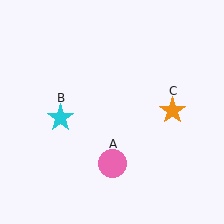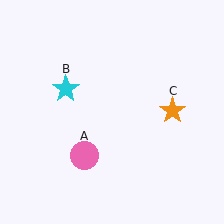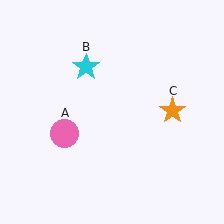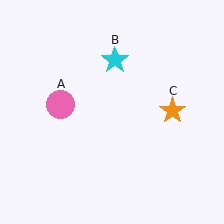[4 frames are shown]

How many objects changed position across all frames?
2 objects changed position: pink circle (object A), cyan star (object B).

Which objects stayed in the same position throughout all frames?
Orange star (object C) remained stationary.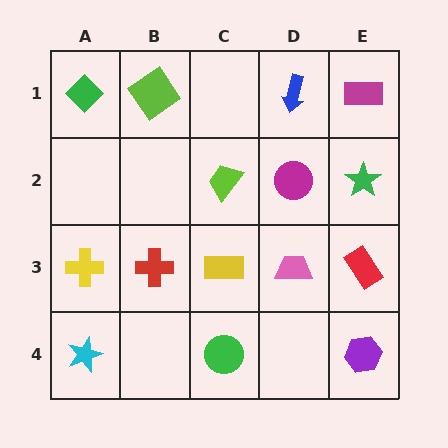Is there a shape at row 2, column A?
No, that cell is empty.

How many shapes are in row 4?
3 shapes.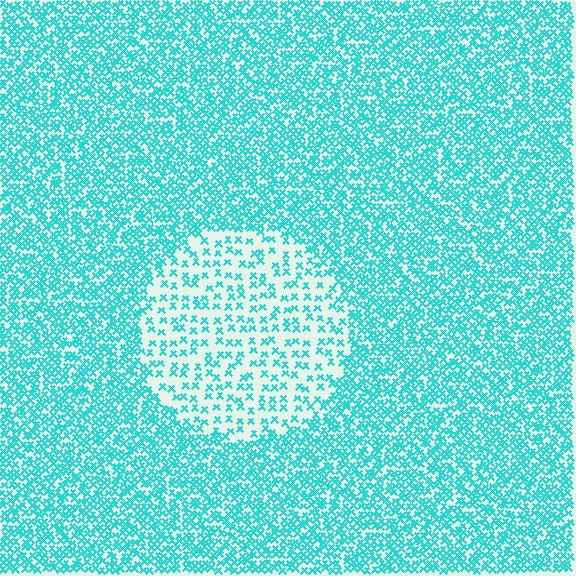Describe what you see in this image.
The image contains small cyan elements arranged at two different densities. A circle-shaped region is visible where the elements are less densely packed than the surrounding area.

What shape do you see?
I see a circle.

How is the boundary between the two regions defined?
The boundary is defined by a change in element density (approximately 2.6x ratio). All elements are the same color, size, and shape.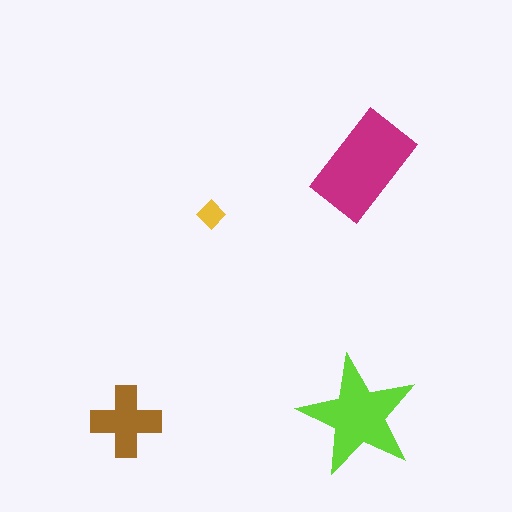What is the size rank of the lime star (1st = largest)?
2nd.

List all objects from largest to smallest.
The magenta rectangle, the lime star, the brown cross, the yellow diamond.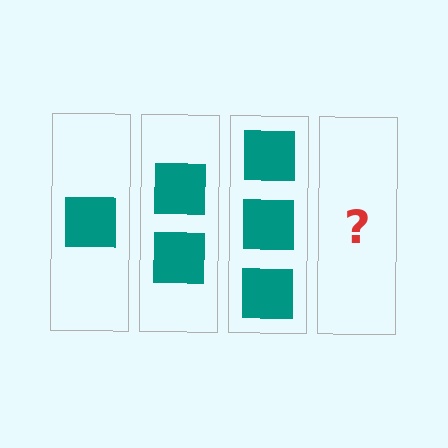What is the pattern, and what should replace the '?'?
The pattern is that each step adds one more square. The '?' should be 4 squares.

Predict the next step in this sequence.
The next step is 4 squares.